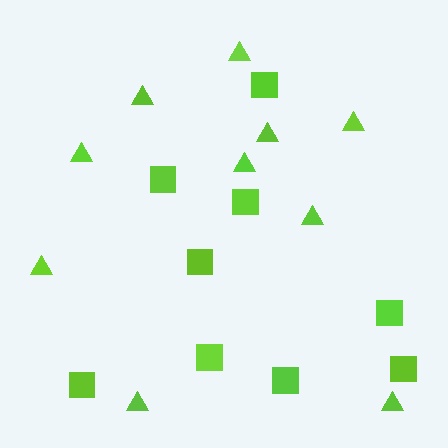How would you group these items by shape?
There are 2 groups: one group of squares (9) and one group of triangles (10).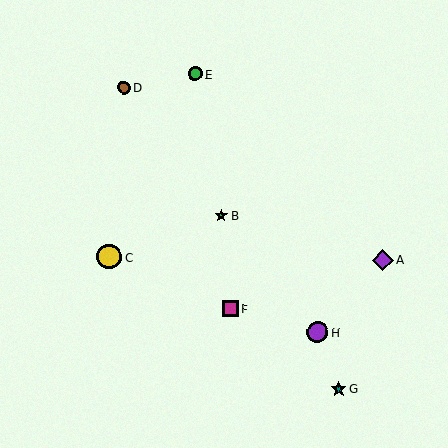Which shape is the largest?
The yellow circle (labeled C) is the largest.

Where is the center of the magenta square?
The center of the magenta square is at (230, 309).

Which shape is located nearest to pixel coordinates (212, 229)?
The green star (labeled B) at (221, 216) is nearest to that location.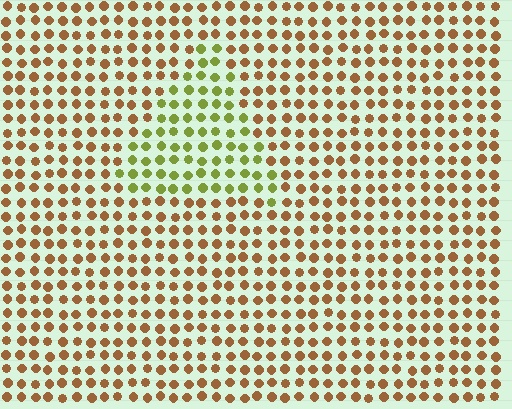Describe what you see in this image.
The image is filled with small brown elements in a uniform arrangement. A triangle-shaped region is visible where the elements are tinted to a slightly different hue, forming a subtle color boundary.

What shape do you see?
I see a triangle.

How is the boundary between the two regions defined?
The boundary is defined purely by a slight shift in hue (about 53 degrees). Spacing, size, and orientation are identical on both sides.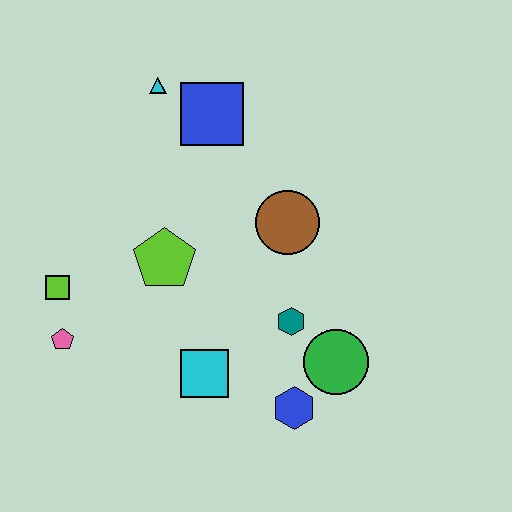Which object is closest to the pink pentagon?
The lime square is closest to the pink pentagon.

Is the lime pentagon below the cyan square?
No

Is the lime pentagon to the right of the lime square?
Yes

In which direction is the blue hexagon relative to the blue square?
The blue hexagon is below the blue square.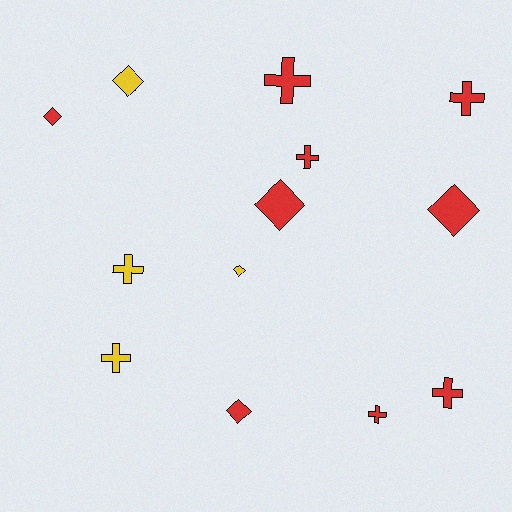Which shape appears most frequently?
Cross, with 7 objects.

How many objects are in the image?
There are 13 objects.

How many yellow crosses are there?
There are 2 yellow crosses.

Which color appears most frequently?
Red, with 9 objects.